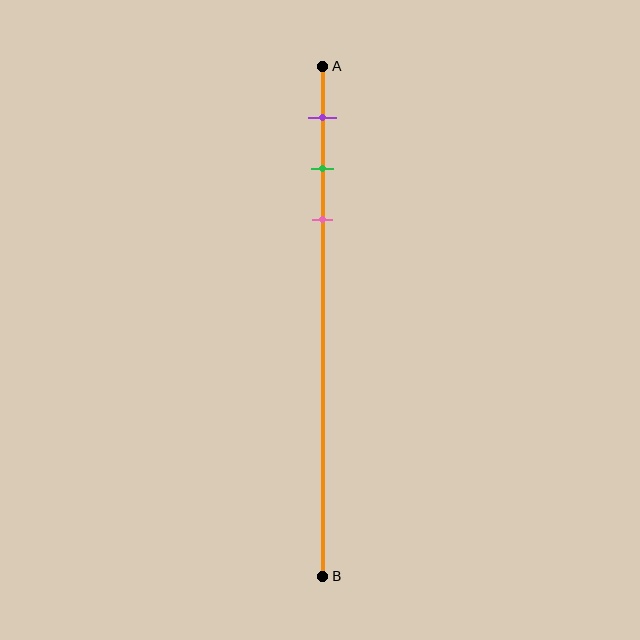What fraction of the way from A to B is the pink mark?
The pink mark is approximately 30% (0.3) of the way from A to B.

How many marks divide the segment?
There are 3 marks dividing the segment.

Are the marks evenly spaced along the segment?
Yes, the marks are approximately evenly spaced.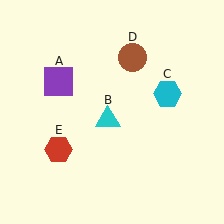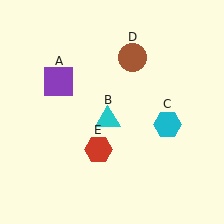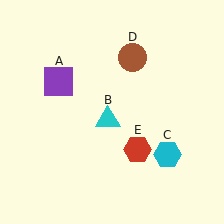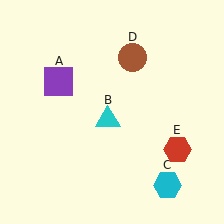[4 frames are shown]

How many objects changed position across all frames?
2 objects changed position: cyan hexagon (object C), red hexagon (object E).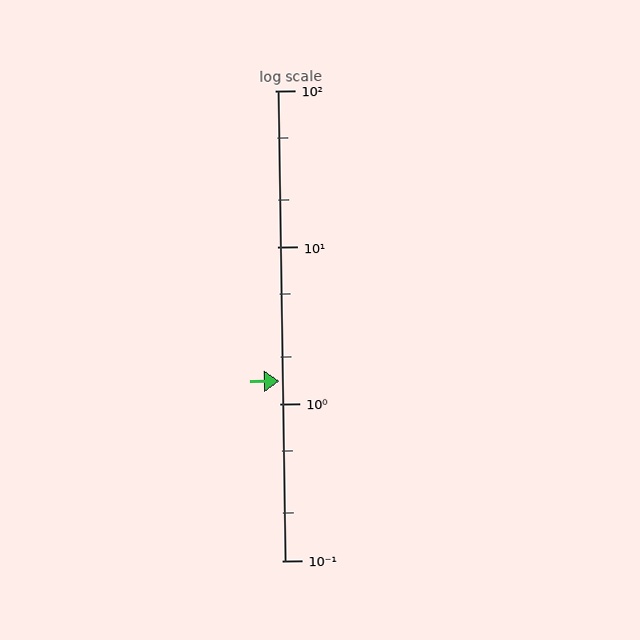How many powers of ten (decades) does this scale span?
The scale spans 3 decades, from 0.1 to 100.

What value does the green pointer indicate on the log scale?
The pointer indicates approximately 1.4.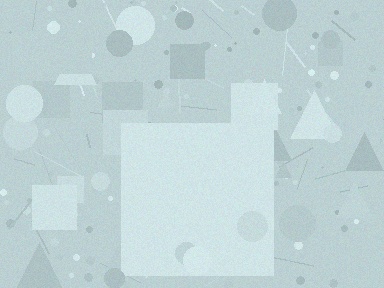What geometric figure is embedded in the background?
A square is embedded in the background.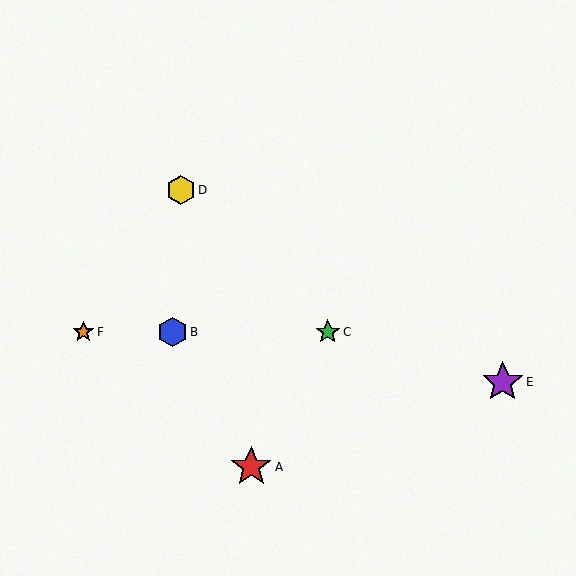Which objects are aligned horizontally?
Objects B, C, F are aligned horizontally.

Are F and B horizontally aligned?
Yes, both are at y≈332.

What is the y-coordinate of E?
Object E is at y≈382.